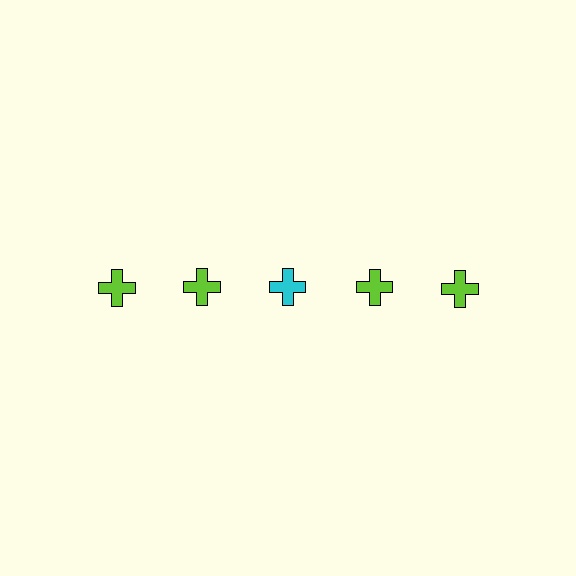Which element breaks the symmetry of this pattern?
The cyan cross in the top row, center column breaks the symmetry. All other shapes are lime crosses.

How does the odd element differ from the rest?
It has a different color: cyan instead of lime.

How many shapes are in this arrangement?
There are 5 shapes arranged in a grid pattern.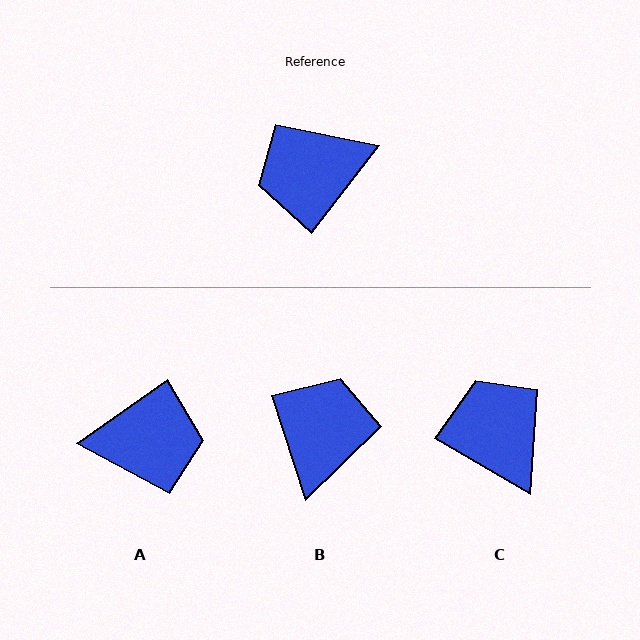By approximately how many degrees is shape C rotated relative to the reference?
Approximately 82 degrees clockwise.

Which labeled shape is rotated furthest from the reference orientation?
A, about 163 degrees away.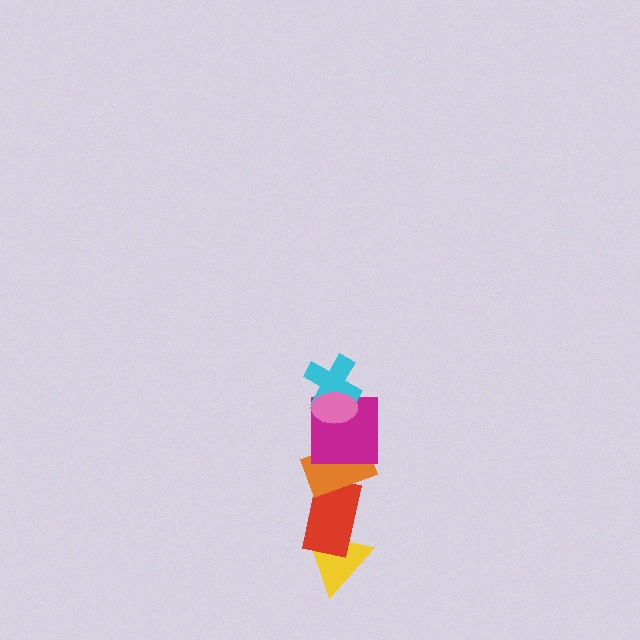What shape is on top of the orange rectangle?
The magenta square is on top of the orange rectangle.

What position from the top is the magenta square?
The magenta square is 3rd from the top.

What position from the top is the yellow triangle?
The yellow triangle is 6th from the top.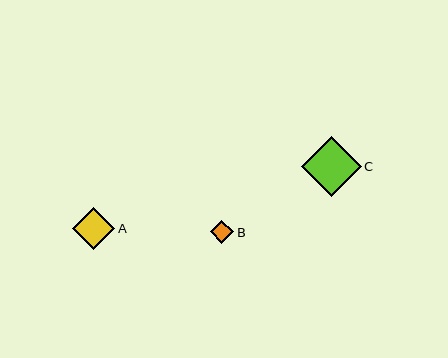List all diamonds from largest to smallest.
From largest to smallest: C, A, B.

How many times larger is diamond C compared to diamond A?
Diamond C is approximately 1.4 times the size of diamond A.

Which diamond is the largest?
Diamond C is the largest with a size of approximately 60 pixels.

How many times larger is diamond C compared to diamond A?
Diamond C is approximately 1.4 times the size of diamond A.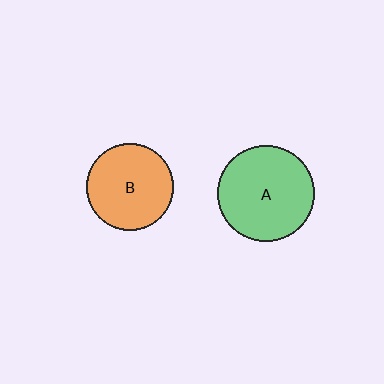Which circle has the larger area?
Circle A (green).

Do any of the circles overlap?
No, none of the circles overlap.